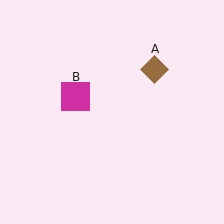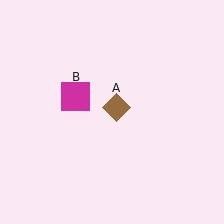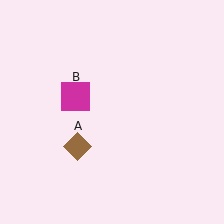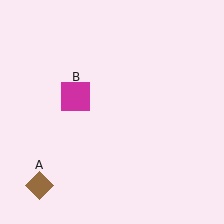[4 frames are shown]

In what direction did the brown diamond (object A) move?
The brown diamond (object A) moved down and to the left.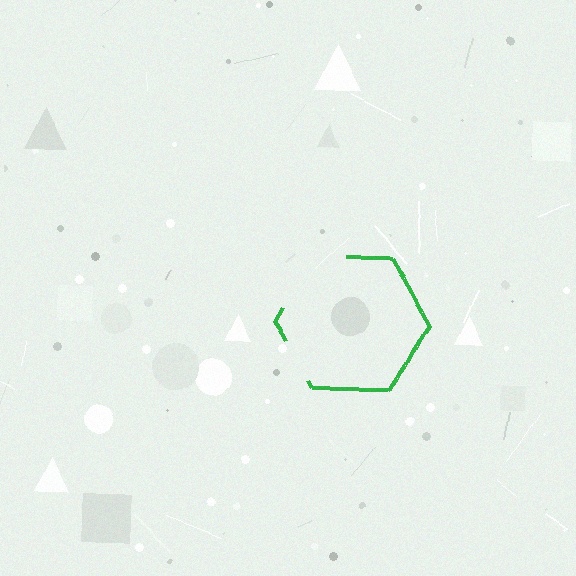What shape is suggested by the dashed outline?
The dashed outline suggests a hexagon.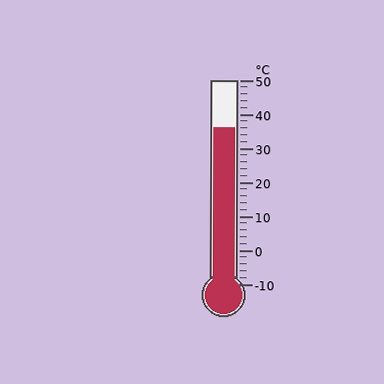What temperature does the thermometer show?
The thermometer shows approximately 36°C.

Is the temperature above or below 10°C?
The temperature is above 10°C.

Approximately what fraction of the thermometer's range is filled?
The thermometer is filled to approximately 75% of its range.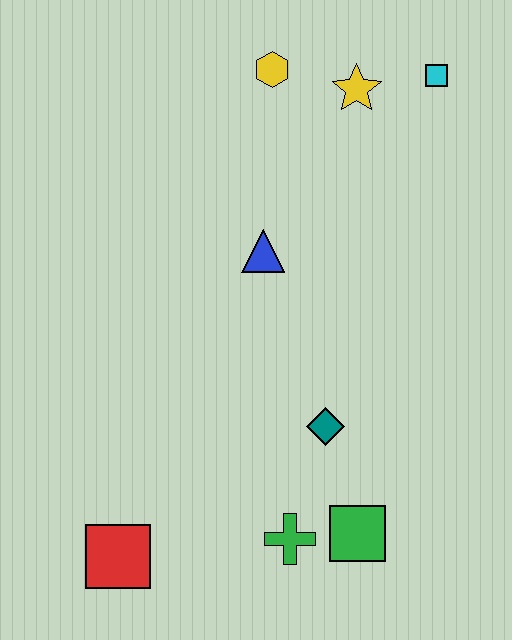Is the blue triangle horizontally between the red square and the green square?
Yes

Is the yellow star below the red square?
No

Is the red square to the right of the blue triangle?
No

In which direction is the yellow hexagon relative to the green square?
The yellow hexagon is above the green square.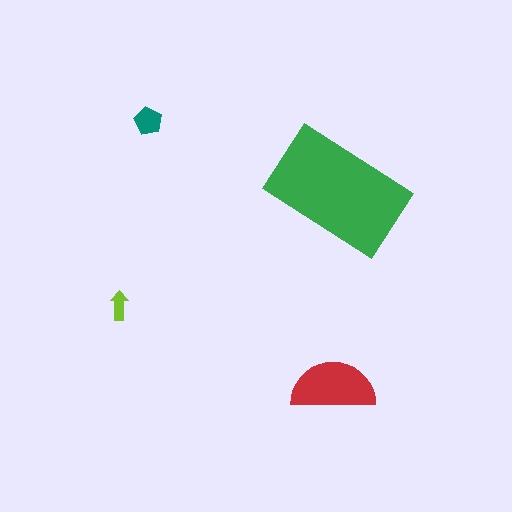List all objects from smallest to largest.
The lime arrow, the teal pentagon, the red semicircle, the green rectangle.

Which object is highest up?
The teal pentagon is topmost.